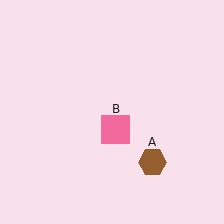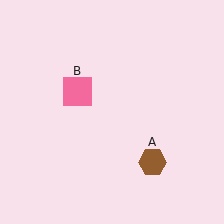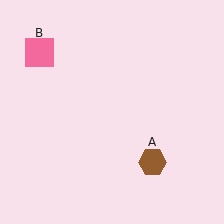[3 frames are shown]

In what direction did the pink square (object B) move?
The pink square (object B) moved up and to the left.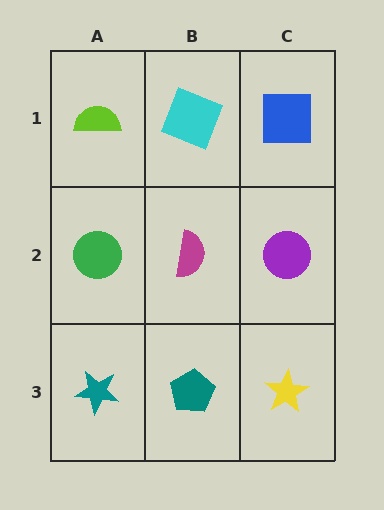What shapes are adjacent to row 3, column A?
A green circle (row 2, column A), a teal pentagon (row 3, column B).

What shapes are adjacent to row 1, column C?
A purple circle (row 2, column C), a cyan square (row 1, column B).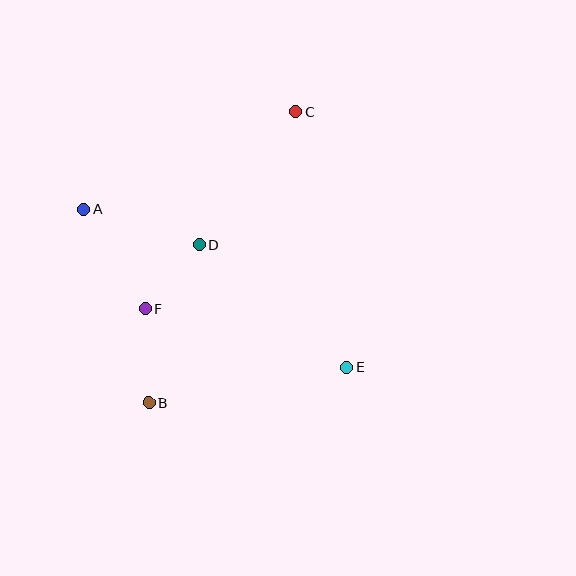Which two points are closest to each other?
Points D and F are closest to each other.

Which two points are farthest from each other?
Points B and C are farthest from each other.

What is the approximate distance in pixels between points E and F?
The distance between E and F is approximately 210 pixels.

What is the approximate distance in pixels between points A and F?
The distance between A and F is approximately 117 pixels.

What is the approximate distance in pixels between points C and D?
The distance between C and D is approximately 164 pixels.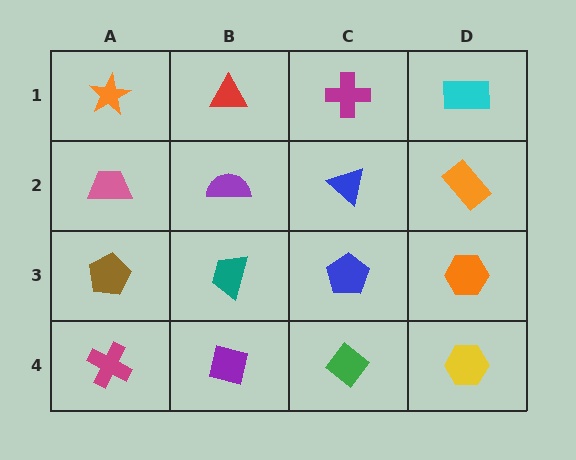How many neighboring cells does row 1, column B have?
3.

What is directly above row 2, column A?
An orange star.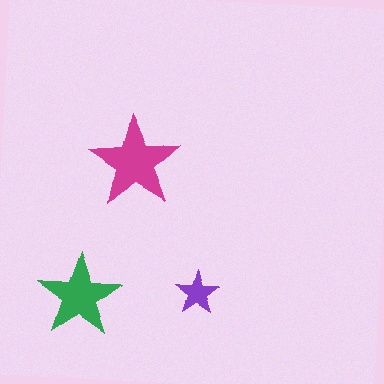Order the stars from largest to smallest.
the magenta one, the green one, the purple one.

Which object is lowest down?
The green star is bottommost.